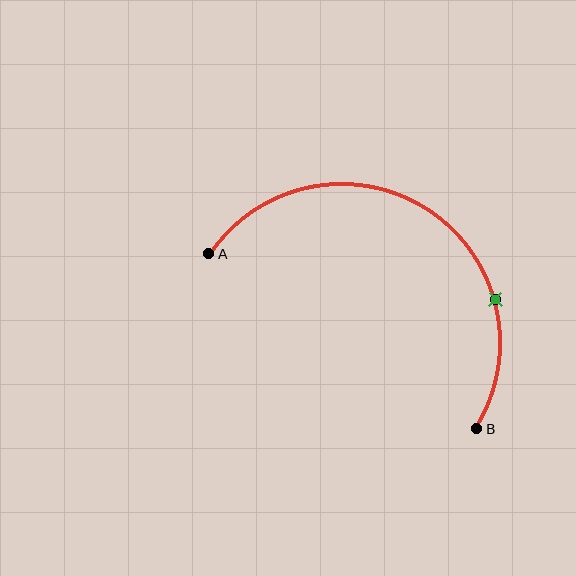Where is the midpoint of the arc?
The arc midpoint is the point on the curve farthest from the straight line joining A and B. It sits above that line.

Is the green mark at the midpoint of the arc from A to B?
No. The green mark lies on the arc but is closer to endpoint B. The arc midpoint would be at the point on the curve equidistant along the arc from both A and B.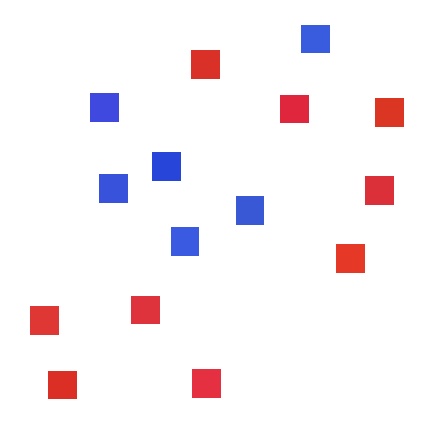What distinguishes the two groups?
There are 2 groups: one group of red squares (9) and one group of blue squares (6).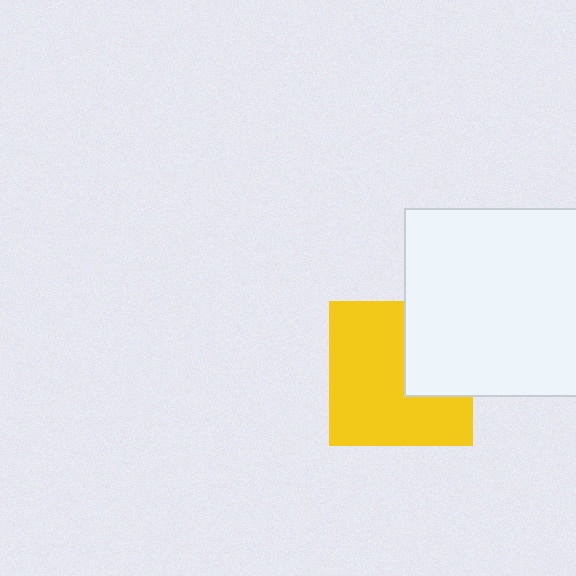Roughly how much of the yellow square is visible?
Most of it is visible (roughly 68%).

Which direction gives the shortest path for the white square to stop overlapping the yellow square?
Moving right gives the shortest separation.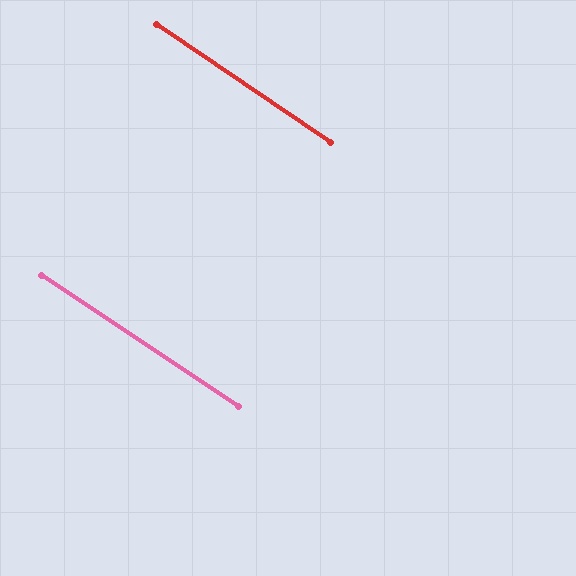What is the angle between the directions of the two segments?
Approximately 0 degrees.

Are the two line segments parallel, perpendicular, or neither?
Parallel — their directions differ by only 0.4°.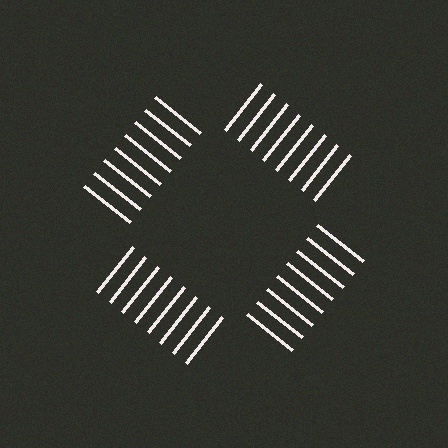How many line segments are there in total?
32 — 8 along each of the 4 edges.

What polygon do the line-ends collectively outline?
An illusory square — the line segments terminate on its edges but no continuous stroke is drawn.